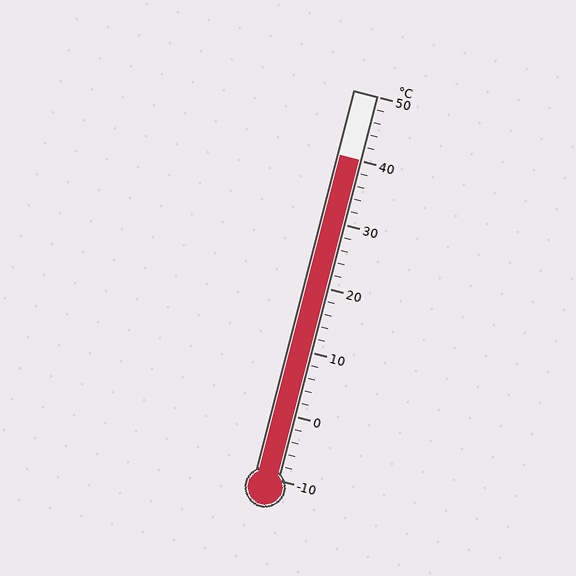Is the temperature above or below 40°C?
The temperature is at 40°C.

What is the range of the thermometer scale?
The thermometer scale ranges from -10°C to 50°C.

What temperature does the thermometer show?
The thermometer shows approximately 40°C.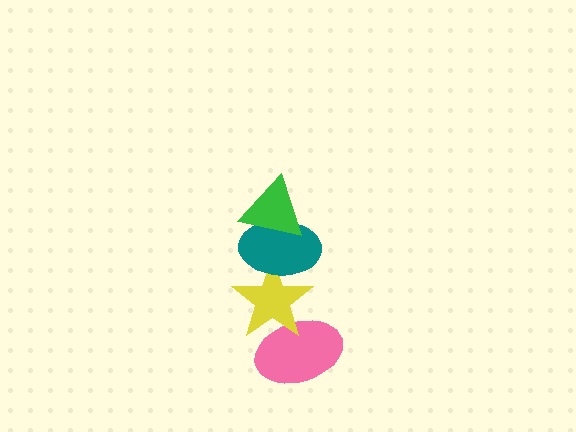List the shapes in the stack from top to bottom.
From top to bottom: the green triangle, the teal ellipse, the yellow star, the pink ellipse.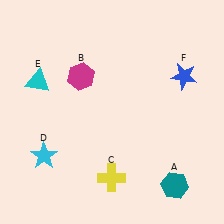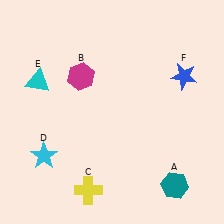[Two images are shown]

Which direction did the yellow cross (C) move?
The yellow cross (C) moved left.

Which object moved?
The yellow cross (C) moved left.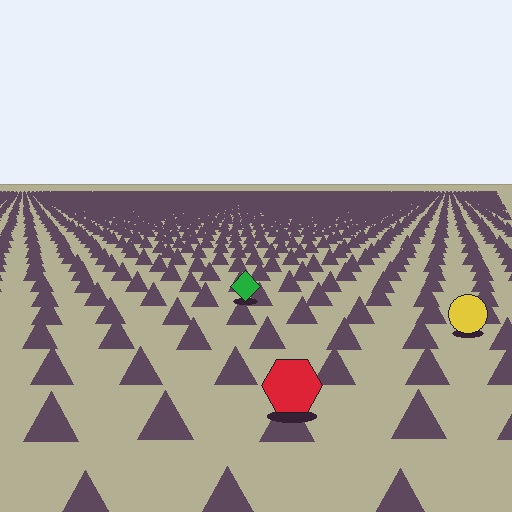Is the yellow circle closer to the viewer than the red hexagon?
No. The red hexagon is closer — you can tell from the texture gradient: the ground texture is coarser near it.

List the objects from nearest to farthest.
From nearest to farthest: the red hexagon, the yellow circle, the green diamond.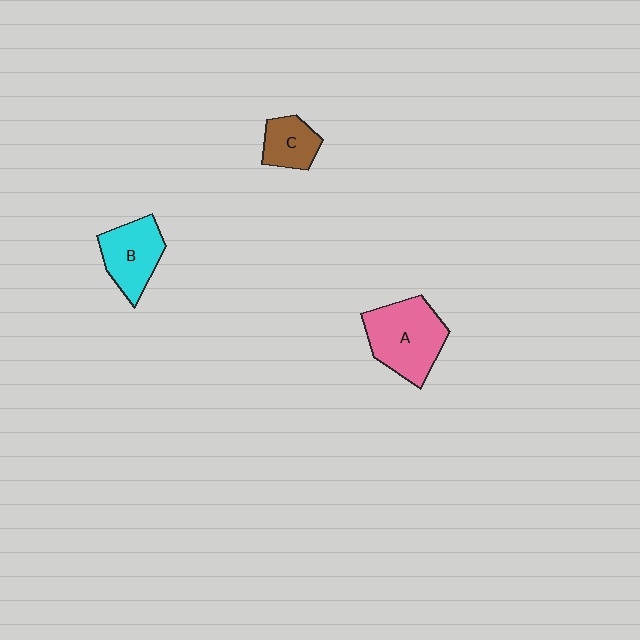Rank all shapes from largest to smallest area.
From largest to smallest: A (pink), B (cyan), C (brown).